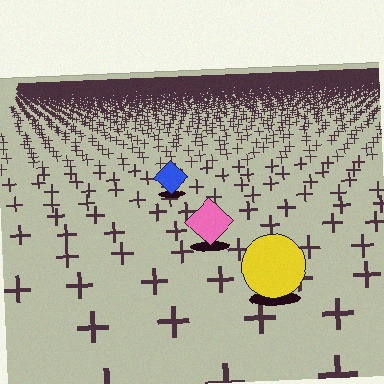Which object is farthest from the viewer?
The blue diamond is farthest from the viewer. It appears smaller and the ground texture around it is denser.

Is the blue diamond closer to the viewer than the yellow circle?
No. The yellow circle is closer — you can tell from the texture gradient: the ground texture is coarser near it.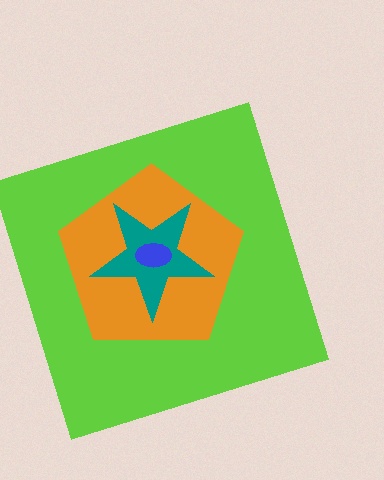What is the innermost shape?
The blue ellipse.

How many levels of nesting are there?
4.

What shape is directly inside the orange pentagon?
The teal star.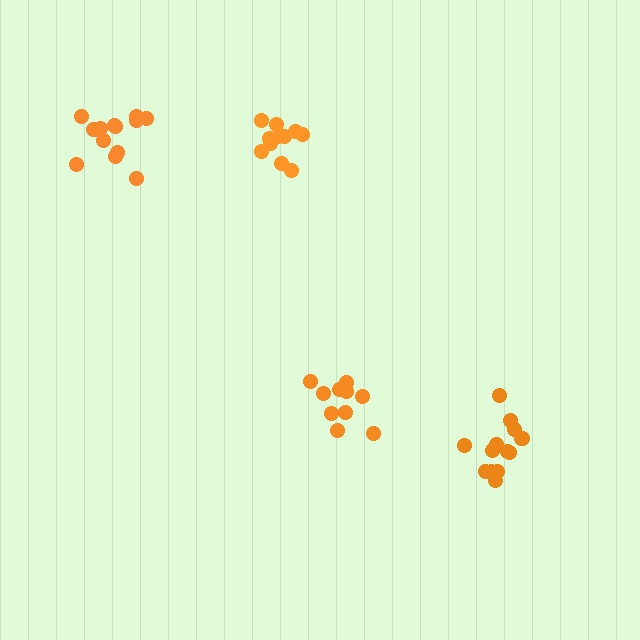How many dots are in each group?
Group 1: 11 dots, Group 2: 14 dots, Group 3: 14 dots, Group 4: 10 dots (49 total).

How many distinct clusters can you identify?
There are 4 distinct clusters.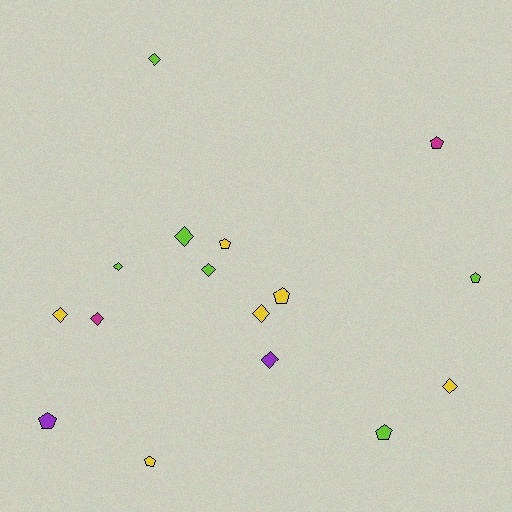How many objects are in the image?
There are 16 objects.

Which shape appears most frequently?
Diamond, with 9 objects.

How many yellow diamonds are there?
There are 3 yellow diamonds.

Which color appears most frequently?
Lime, with 6 objects.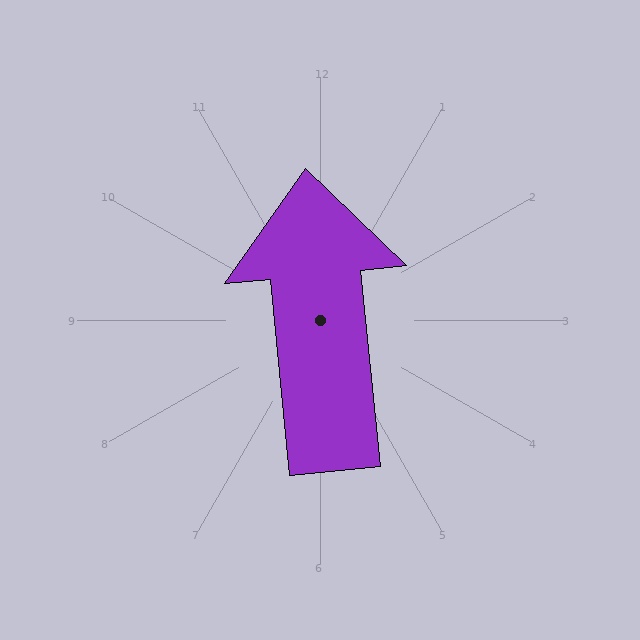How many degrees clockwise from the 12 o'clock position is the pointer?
Approximately 354 degrees.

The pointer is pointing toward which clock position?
Roughly 12 o'clock.